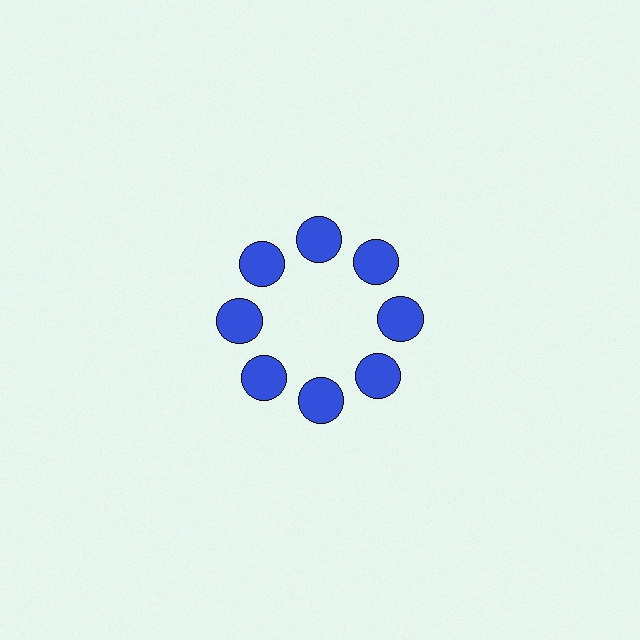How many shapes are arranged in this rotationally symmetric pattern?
There are 8 shapes, arranged in 8 groups of 1.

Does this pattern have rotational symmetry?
Yes, this pattern has 8-fold rotational symmetry. It looks the same after rotating 45 degrees around the center.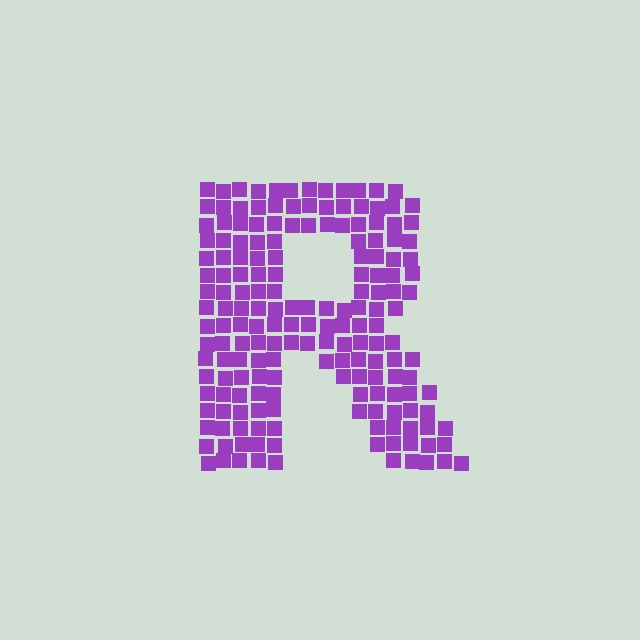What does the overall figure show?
The overall figure shows the letter R.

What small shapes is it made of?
It is made of small squares.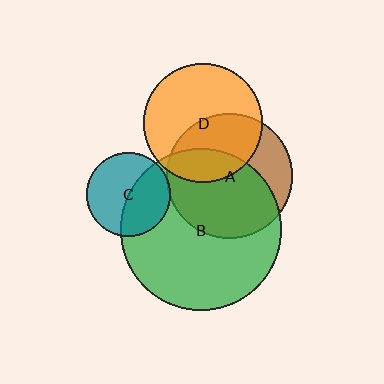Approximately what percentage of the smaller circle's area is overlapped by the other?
Approximately 5%.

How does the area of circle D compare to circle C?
Approximately 2.0 times.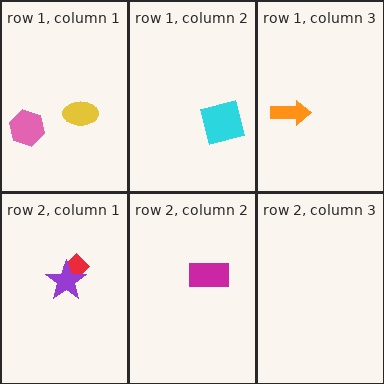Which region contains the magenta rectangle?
The row 2, column 2 region.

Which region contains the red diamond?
The row 2, column 1 region.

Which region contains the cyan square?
The row 1, column 2 region.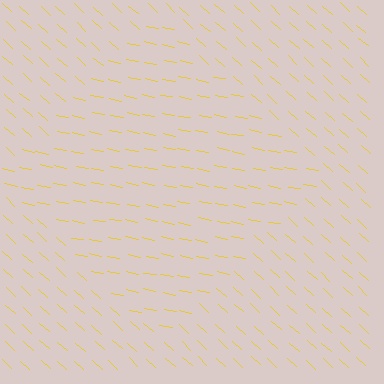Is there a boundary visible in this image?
Yes, there is a texture boundary formed by a change in line orientation.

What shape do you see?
I see a diamond.